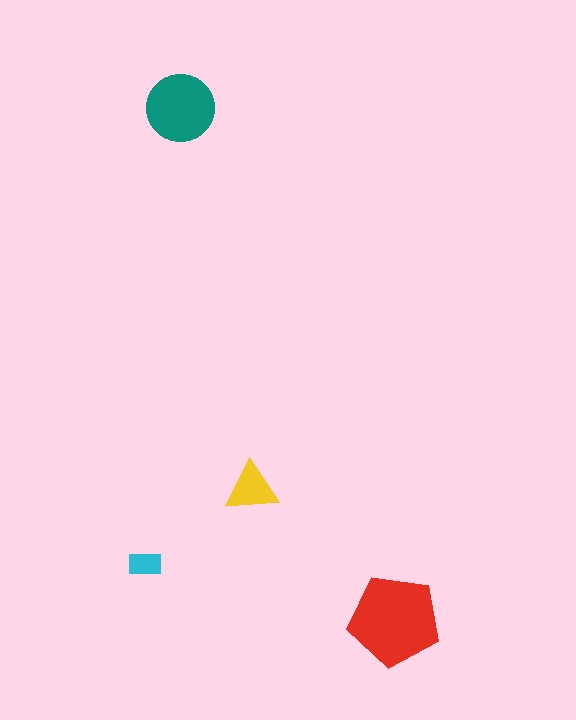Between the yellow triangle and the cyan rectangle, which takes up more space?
The yellow triangle.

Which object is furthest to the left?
The cyan rectangle is leftmost.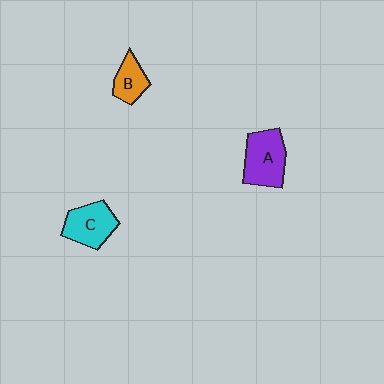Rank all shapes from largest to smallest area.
From largest to smallest: A (purple), C (cyan), B (orange).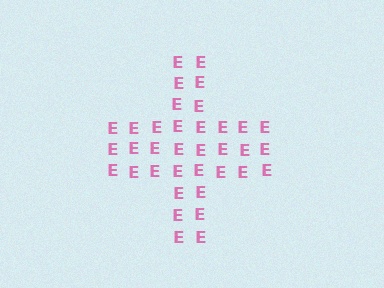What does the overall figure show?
The overall figure shows a cross.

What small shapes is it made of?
It is made of small letter E's.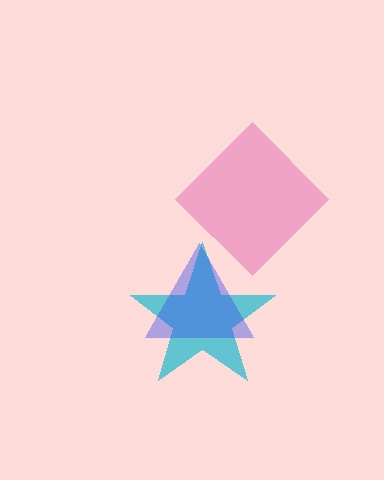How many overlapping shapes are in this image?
There are 3 overlapping shapes in the image.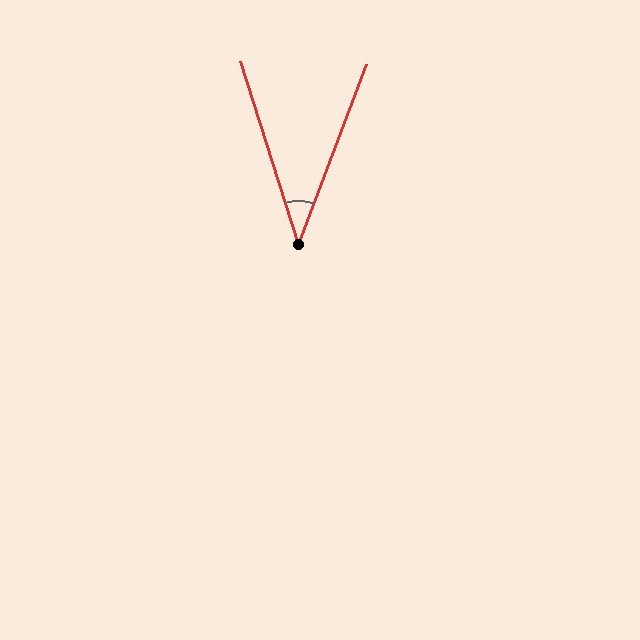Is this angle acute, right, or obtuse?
It is acute.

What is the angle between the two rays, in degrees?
Approximately 38 degrees.